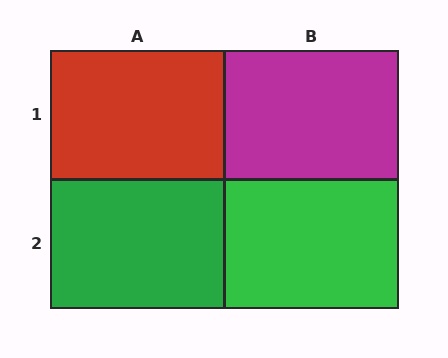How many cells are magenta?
1 cell is magenta.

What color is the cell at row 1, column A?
Red.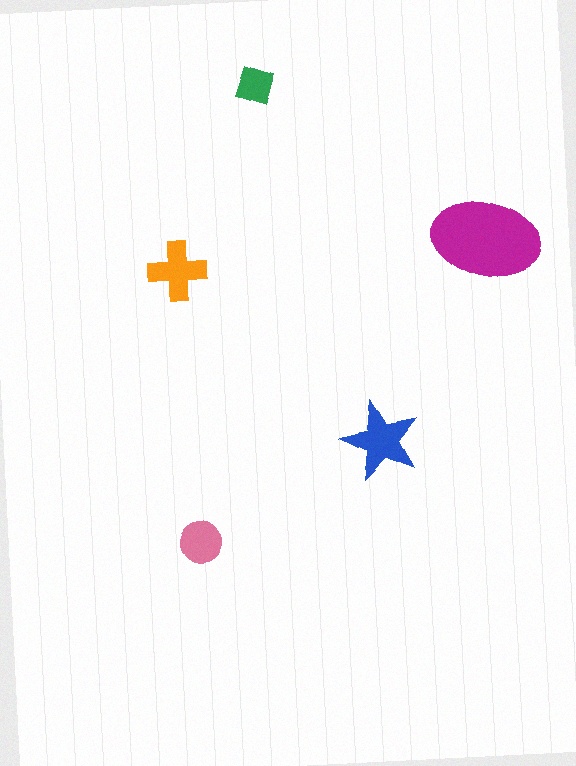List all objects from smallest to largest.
The green square, the pink circle, the orange cross, the blue star, the magenta ellipse.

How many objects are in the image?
There are 5 objects in the image.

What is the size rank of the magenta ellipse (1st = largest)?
1st.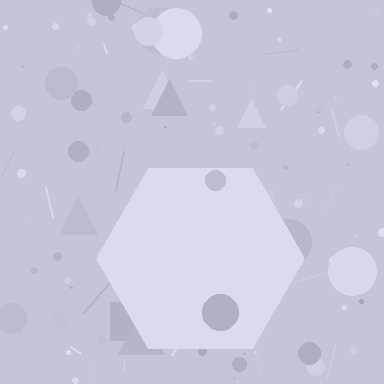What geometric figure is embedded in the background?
A hexagon is embedded in the background.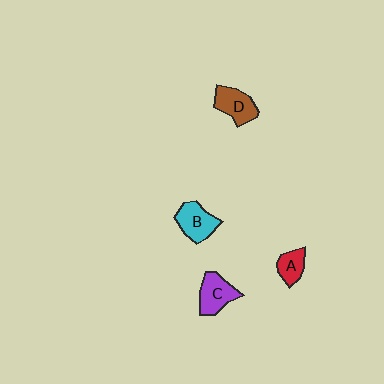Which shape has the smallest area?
Shape A (red).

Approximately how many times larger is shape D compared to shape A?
Approximately 1.4 times.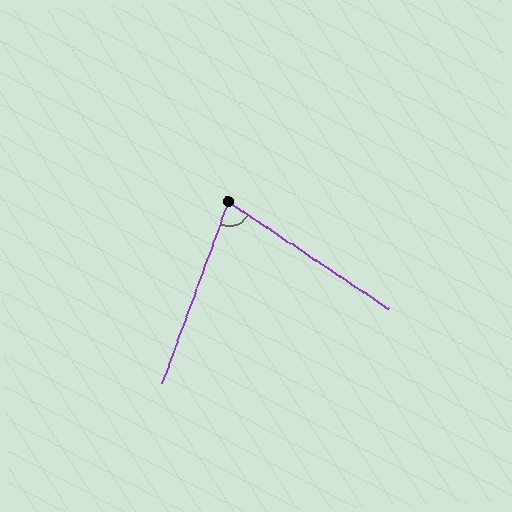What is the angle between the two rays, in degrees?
Approximately 76 degrees.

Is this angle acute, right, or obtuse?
It is acute.